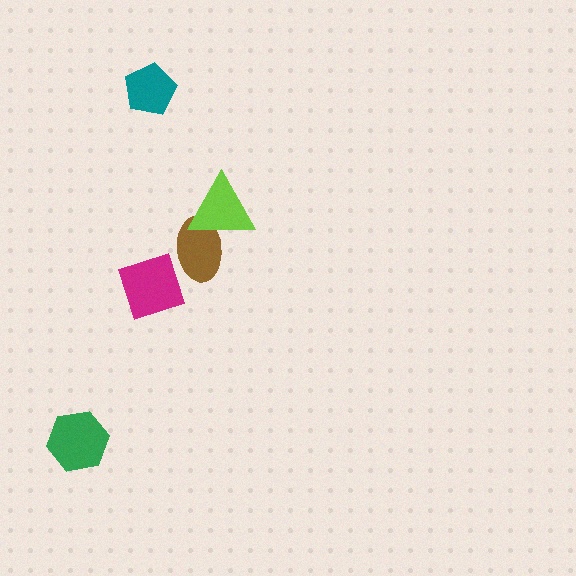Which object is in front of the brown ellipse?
The lime triangle is in front of the brown ellipse.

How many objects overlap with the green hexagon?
0 objects overlap with the green hexagon.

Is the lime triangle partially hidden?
No, no other shape covers it.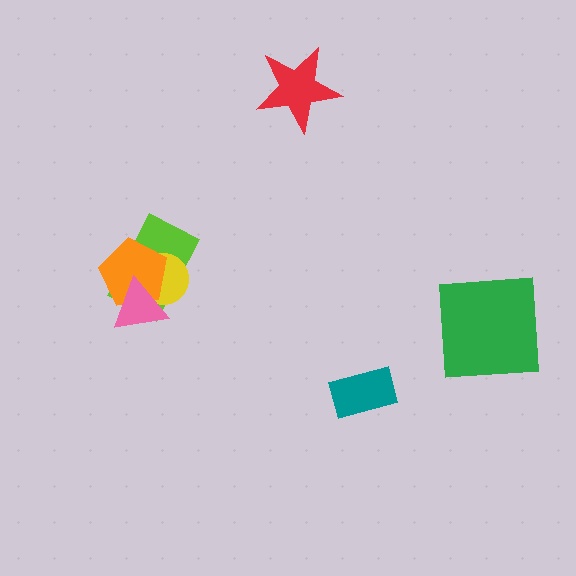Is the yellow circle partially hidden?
Yes, it is partially covered by another shape.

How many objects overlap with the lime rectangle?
3 objects overlap with the lime rectangle.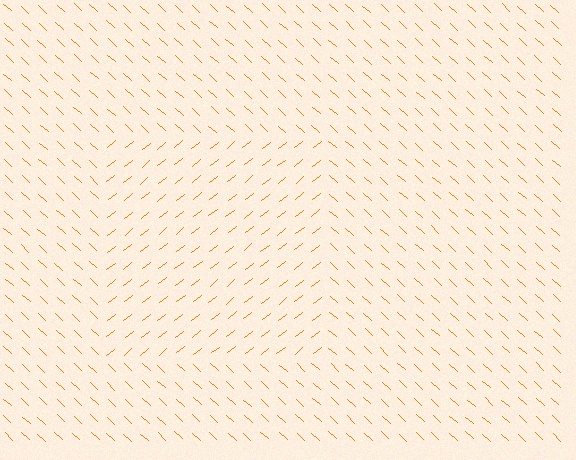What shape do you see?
I see a rectangle.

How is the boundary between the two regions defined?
The boundary is defined purely by a change in line orientation (approximately 81 degrees difference). All lines are the same color and thickness.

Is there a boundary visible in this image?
Yes, there is a texture boundary formed by a change in line orientation.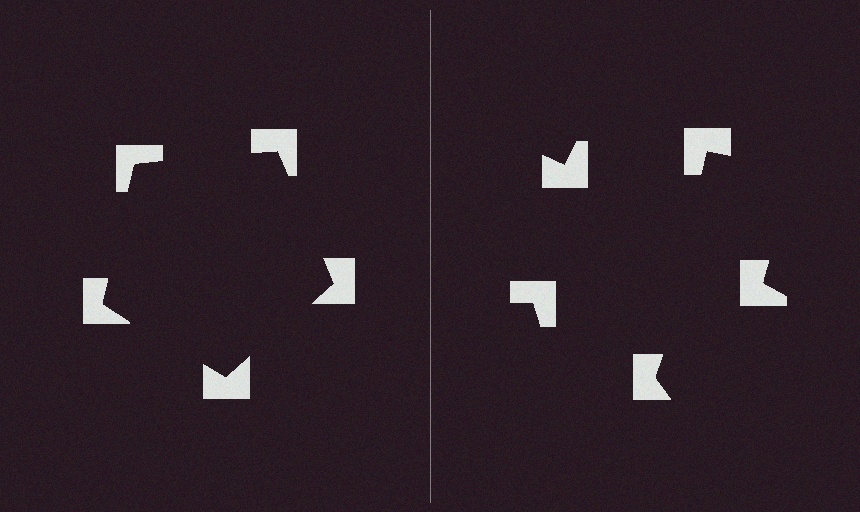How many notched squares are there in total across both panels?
10 — 5 on each side.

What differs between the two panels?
The notched squares are positioned identically on both sides; only the wedge orientations differ. On the left they align to a pentagon; on the right they are misaligned.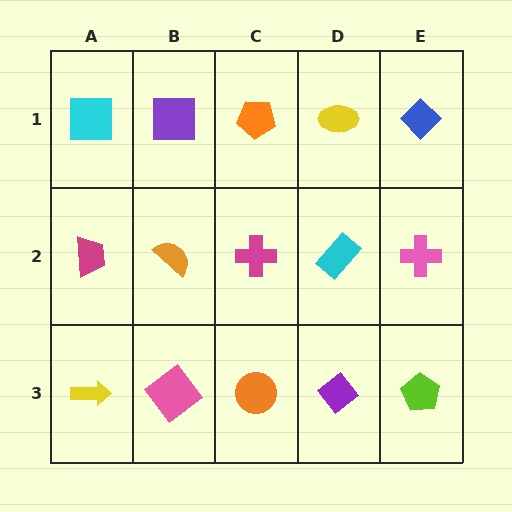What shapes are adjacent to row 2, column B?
A purple square (row 1, column B), a pink diamond (row 3, column B), a magenta trapezoid (row 2, column A), a magenta cross (row 2, column C).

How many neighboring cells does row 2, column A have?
3.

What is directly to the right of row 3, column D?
A lime pentagon.